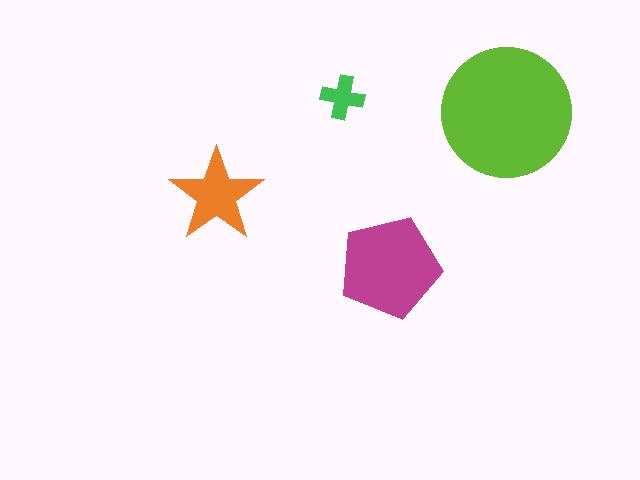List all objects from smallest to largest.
The green cross, the orange star, the magenta pentagon, the lime circle.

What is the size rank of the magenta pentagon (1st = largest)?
2nd.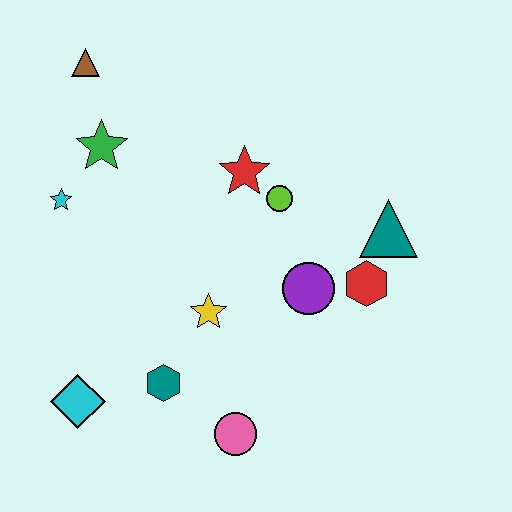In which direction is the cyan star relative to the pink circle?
The cyan star is above the pink circle.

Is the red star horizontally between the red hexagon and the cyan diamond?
Yes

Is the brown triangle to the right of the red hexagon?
No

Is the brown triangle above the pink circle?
Yes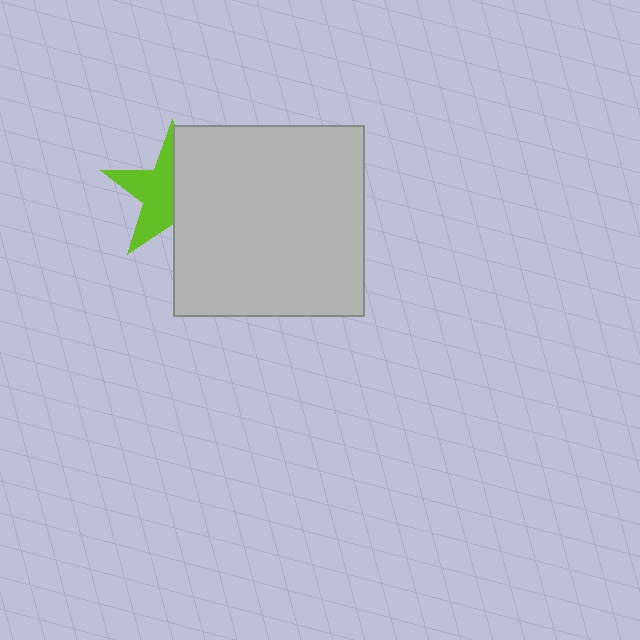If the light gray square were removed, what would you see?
You would see the complete lime star.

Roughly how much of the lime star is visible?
About half of it is visible (roughly 52%).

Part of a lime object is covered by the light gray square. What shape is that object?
It is a star.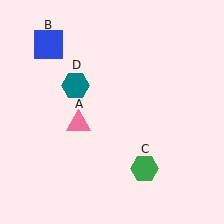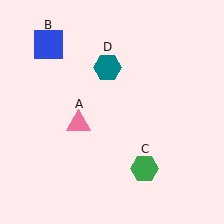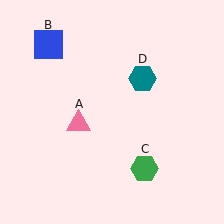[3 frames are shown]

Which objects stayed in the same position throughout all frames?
Pink triangle (object A) and blue square (object B) and green hexagon (object C) remained stationary.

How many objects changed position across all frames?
1 object changed position: teal hexagon (object D).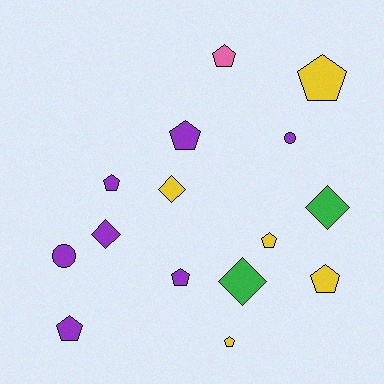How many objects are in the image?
There are 15 objects.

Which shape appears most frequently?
Pentagon, with 9 objects.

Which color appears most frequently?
Purple, with 7 objects.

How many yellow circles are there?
There are no yellow circles.